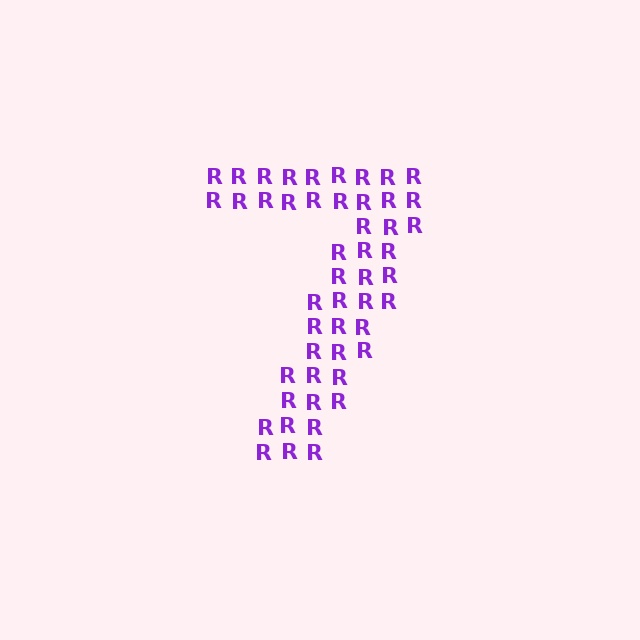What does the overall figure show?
The overall figure shows the digit 7.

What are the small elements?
The small elements are letter R's.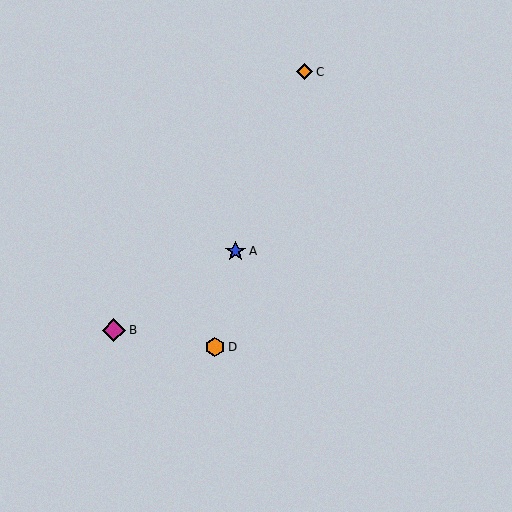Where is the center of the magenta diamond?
The center of the magenta diamond is at (114, 330).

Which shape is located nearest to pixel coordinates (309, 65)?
The orange diamond (labeled C) at (305, 72) is nearest to that location.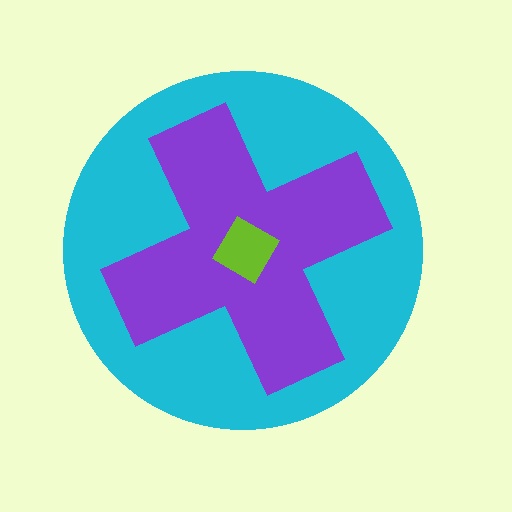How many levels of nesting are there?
3.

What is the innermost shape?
The lime diamond.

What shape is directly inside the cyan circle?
The purple cross.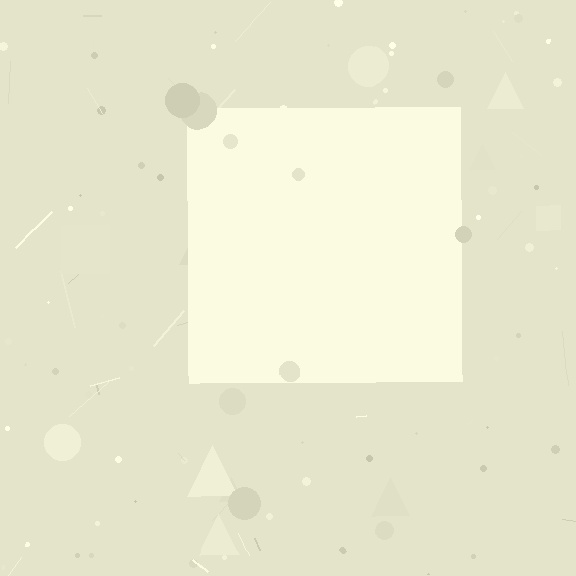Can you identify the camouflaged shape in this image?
The camouflaged shape is a square.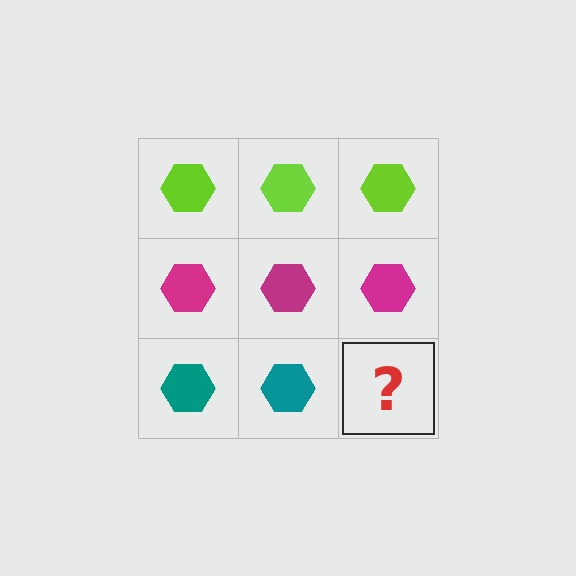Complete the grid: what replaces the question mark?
The question mark should be replaced with a teal hexagon.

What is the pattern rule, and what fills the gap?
The rule is that each row has a consistent color. The gap should be filled with a teal hexagon.